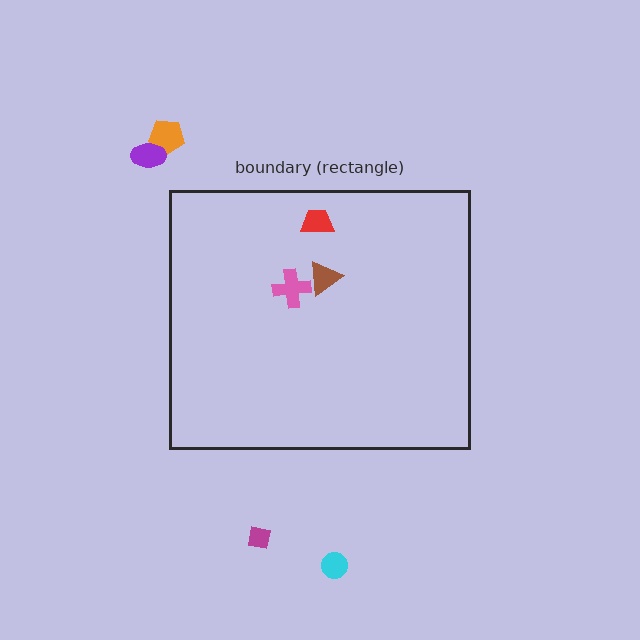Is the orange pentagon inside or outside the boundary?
Outside.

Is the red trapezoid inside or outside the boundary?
Inside.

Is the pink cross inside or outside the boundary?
Inside.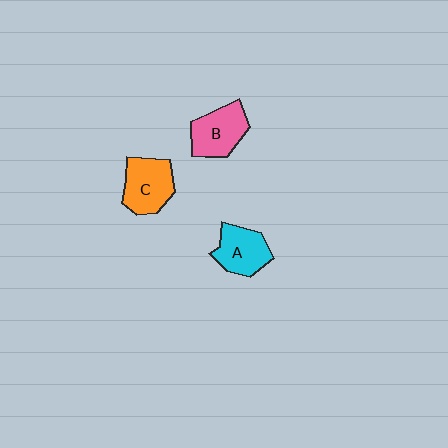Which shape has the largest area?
Shape C (orange).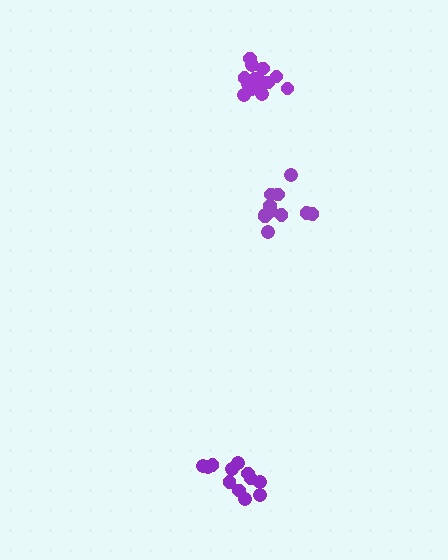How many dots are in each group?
Group 1: 12 dots, Group 2: 11 dots, Group 3: 15 dots (38 total).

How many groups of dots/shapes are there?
There are 3 groups.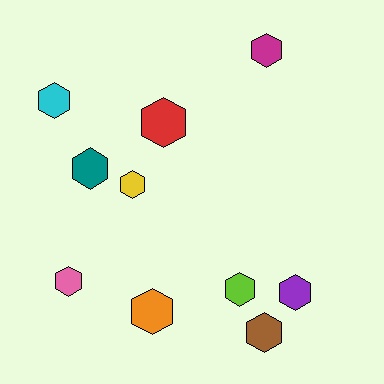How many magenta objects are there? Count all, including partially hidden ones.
There is 1 magenta object.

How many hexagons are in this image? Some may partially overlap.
There are 10 hexagons.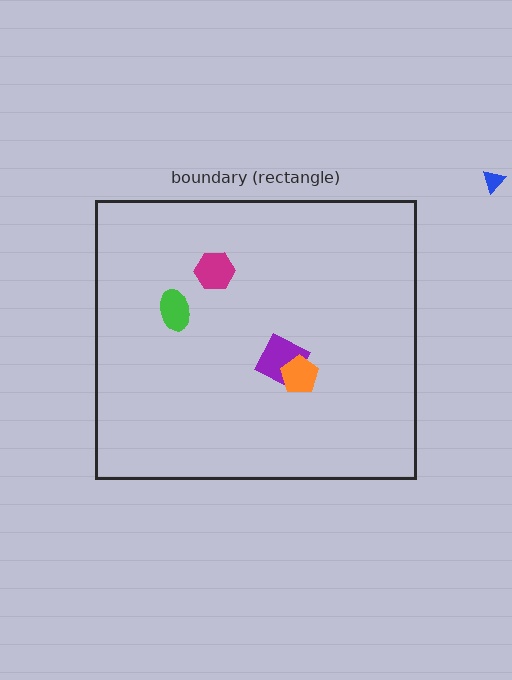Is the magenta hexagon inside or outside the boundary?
Inside.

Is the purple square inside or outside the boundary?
Inside.